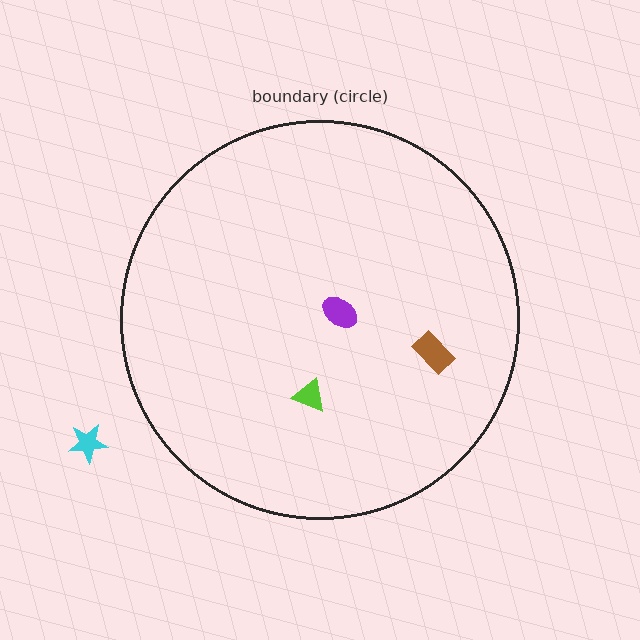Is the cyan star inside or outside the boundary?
Outside.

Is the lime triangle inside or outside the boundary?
Inside.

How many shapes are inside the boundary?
3 inside, 1 outside.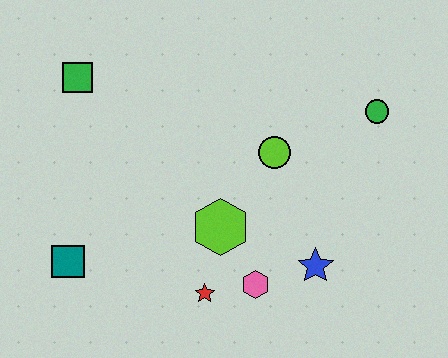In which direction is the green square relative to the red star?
The green square is above the red star.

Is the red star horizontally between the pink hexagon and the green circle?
No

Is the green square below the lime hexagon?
No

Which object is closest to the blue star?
The pink hexagon is closest to the blue star.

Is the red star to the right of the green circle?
No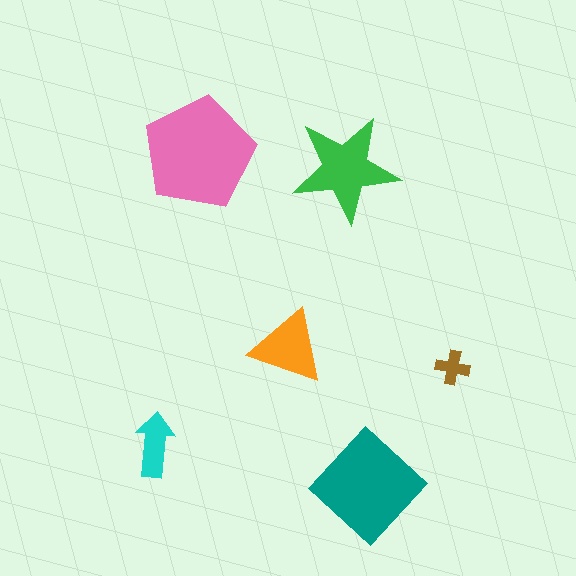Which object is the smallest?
The brown cross.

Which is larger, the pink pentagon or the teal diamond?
The pink pentagon.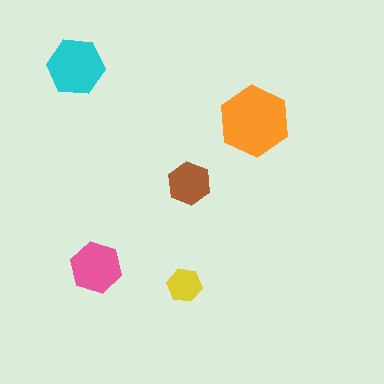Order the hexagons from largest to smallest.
the orange one, the cyan one, the pink one, the brown one, the yellow one.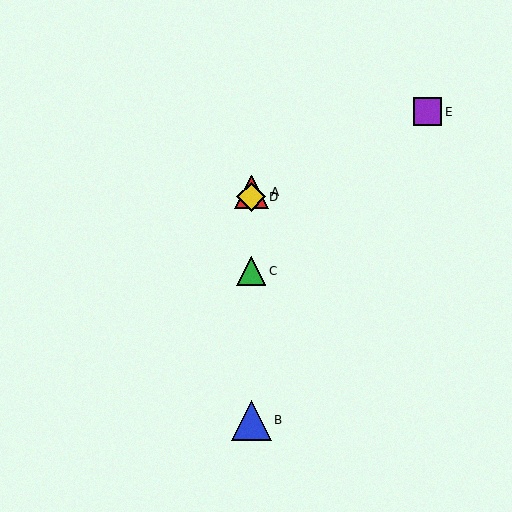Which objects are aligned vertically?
Objects A, B, C, D are aligned vertically.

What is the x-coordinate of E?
Object E is at x≈427.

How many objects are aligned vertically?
4 objects (A, B, C, D) are aligned vertically.